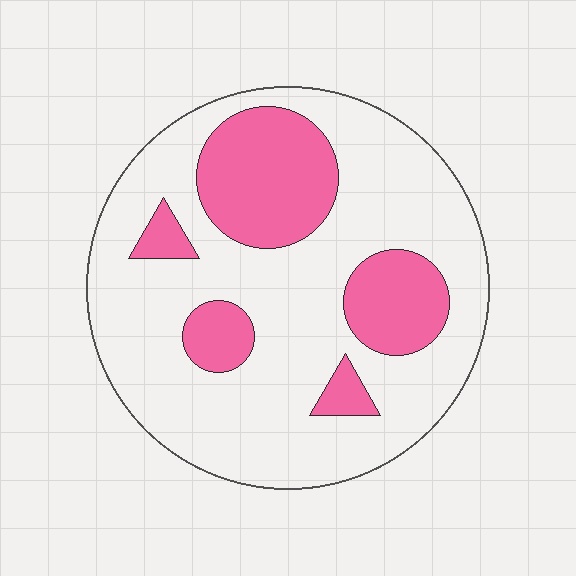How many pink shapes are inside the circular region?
5.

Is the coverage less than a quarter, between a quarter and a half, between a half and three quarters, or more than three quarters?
Between a quarter and a half.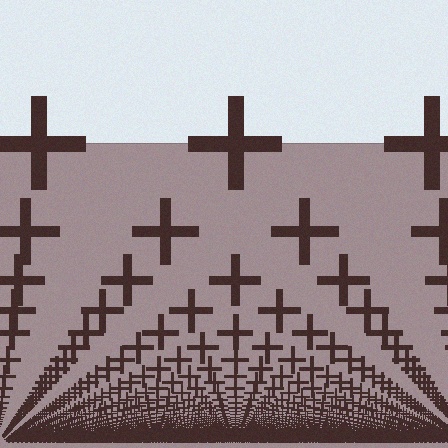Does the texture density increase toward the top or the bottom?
Density increases toward the bottom.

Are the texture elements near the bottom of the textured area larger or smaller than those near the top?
Smaller. The gradient is inverted — elements near the bottom are smaller and denser.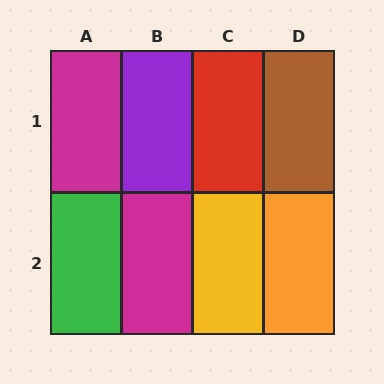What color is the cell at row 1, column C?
Red.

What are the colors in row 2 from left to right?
Green, magenta, yellow, orange.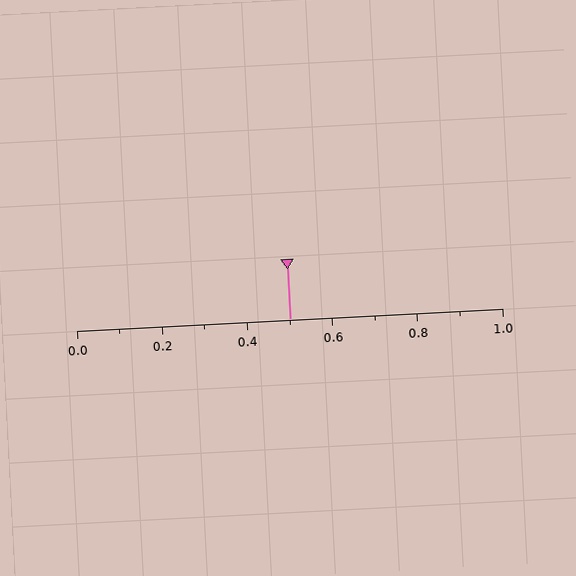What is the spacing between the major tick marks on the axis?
The major ticks are spaced 0.2 apart.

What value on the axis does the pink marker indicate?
The marker indicates approximately 0.5.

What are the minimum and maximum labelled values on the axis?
The axis runs from 0.0 to 1.0.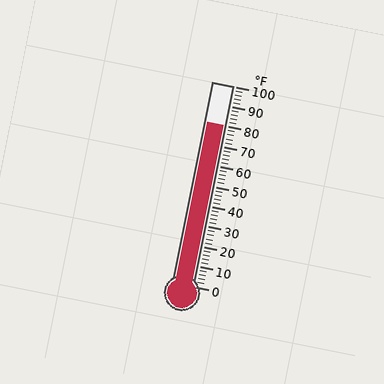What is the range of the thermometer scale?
The thermometer scale ranges from 0°F to 100°F.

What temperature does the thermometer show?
The thermometer shows approximately 80°F.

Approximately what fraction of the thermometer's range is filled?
The thermometer is filled to approximately 80% of its range.